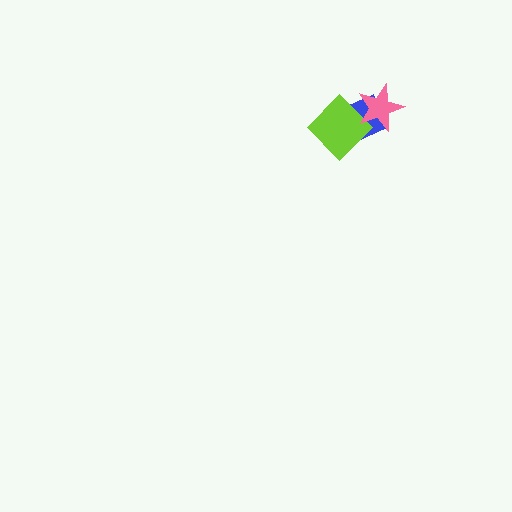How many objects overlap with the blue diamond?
2 objects overlap with the blue diamond.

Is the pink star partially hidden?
No, no other shape covers it.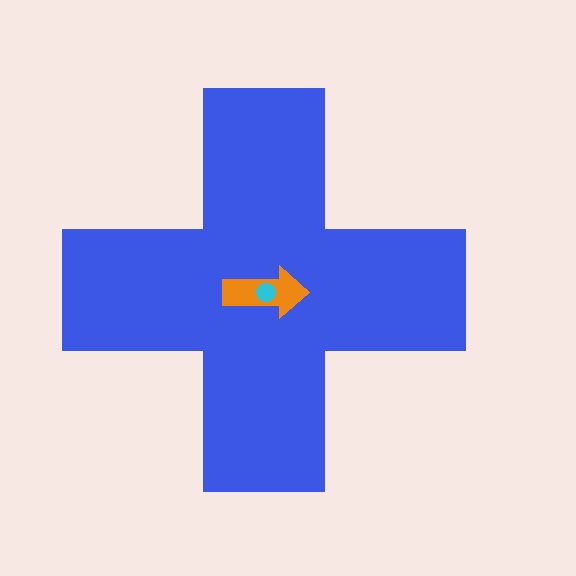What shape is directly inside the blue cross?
The orange arrow.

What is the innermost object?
The cyan circle.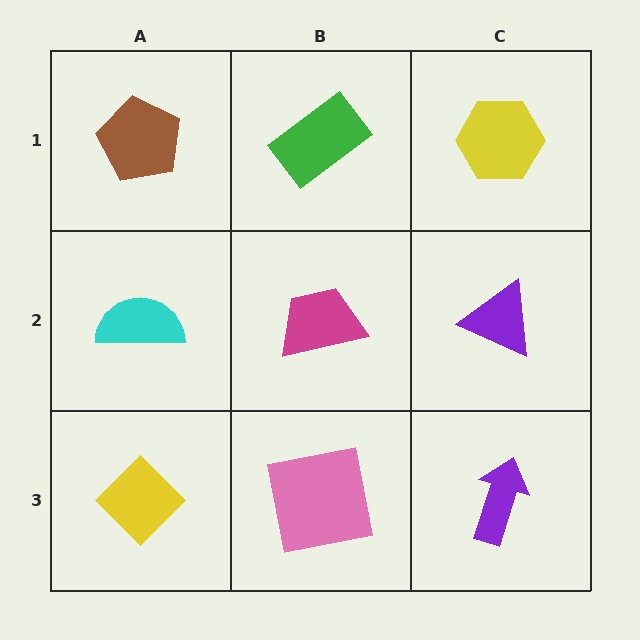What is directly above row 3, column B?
A magenta trapezoid.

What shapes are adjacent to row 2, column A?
A brown pentagon (row 1, column A), a yellow diamond (row 3, column A), a magenta trapezoid (row 2, column B).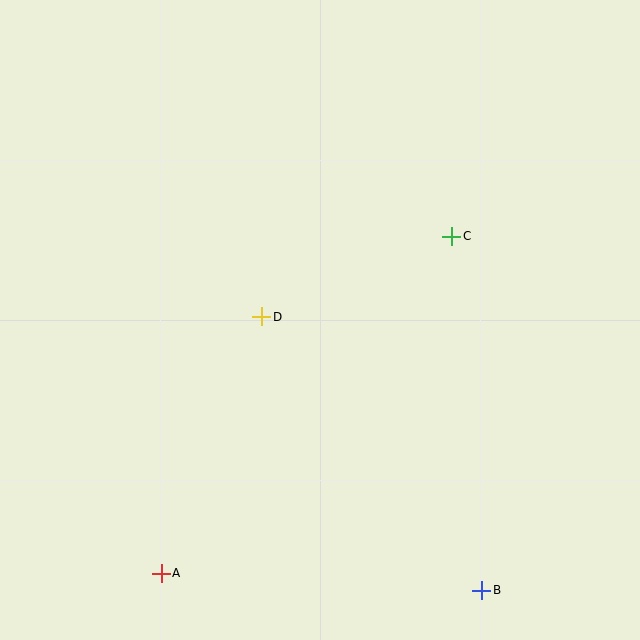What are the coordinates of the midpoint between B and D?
The midpoint between B and D is at (372, 453).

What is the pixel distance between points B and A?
The distance between B and A is 321 pixels.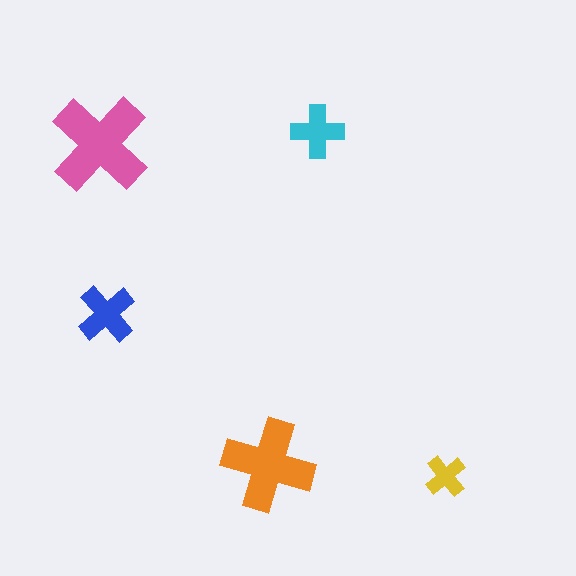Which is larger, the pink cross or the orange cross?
The pink one.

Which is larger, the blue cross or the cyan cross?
The blue one.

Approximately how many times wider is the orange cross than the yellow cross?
About 2 times wider.